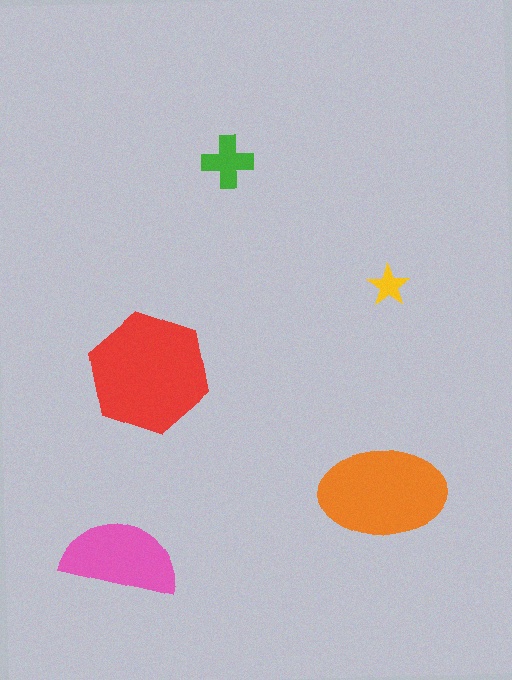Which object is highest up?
The green cross is topmost.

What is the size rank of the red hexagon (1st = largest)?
1st.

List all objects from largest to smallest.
The red hexagon, the orange ellipse, the pink semicircle, the green cross, the yellow star.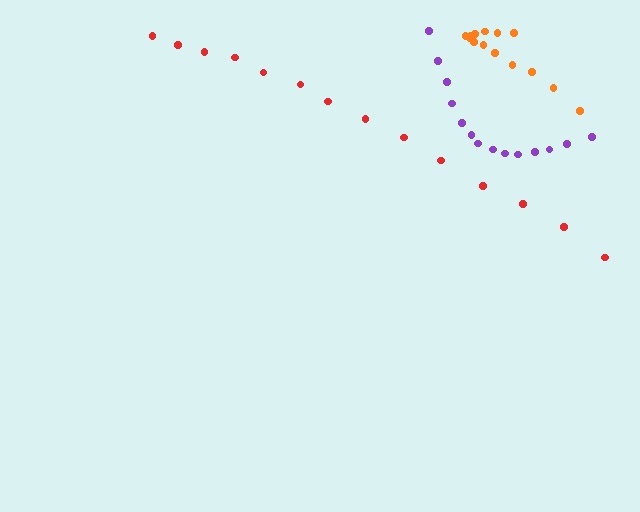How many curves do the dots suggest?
There are 3 distinct paths.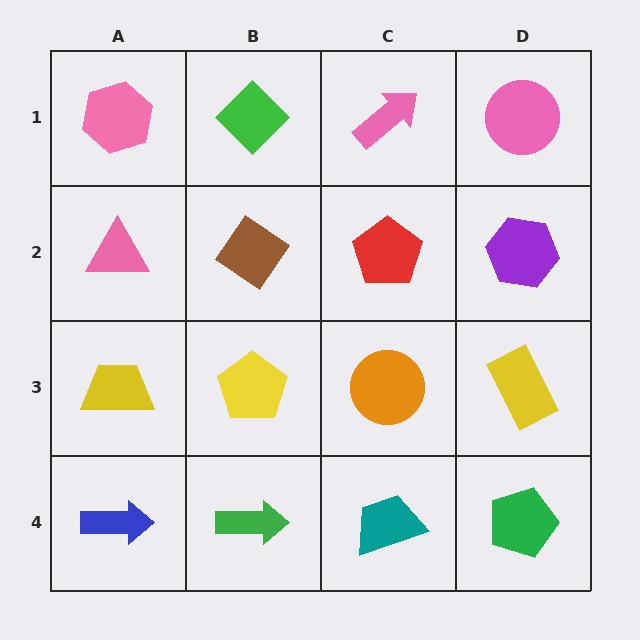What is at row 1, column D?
A pink circle.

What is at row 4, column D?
A green pentagon.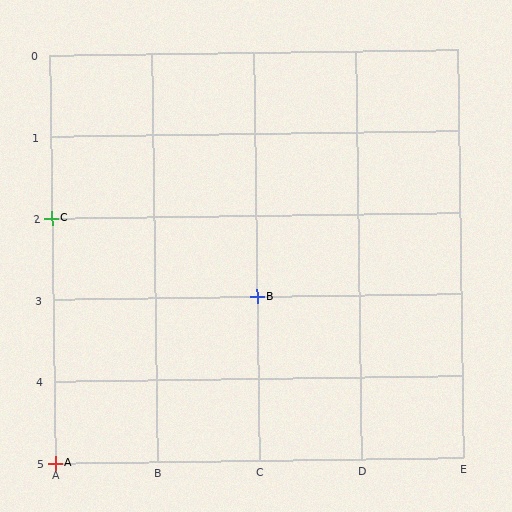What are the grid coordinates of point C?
Point C is at grid coordinates (A, 2).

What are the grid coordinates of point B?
Point B is at grid coordinates (C, 3).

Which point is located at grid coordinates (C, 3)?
Point B is at (C, 3).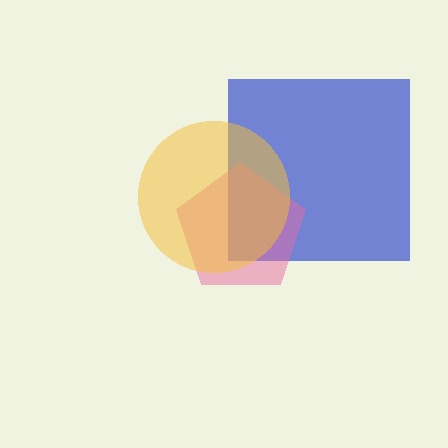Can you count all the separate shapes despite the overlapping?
Yes, there are 3 separate shapes.